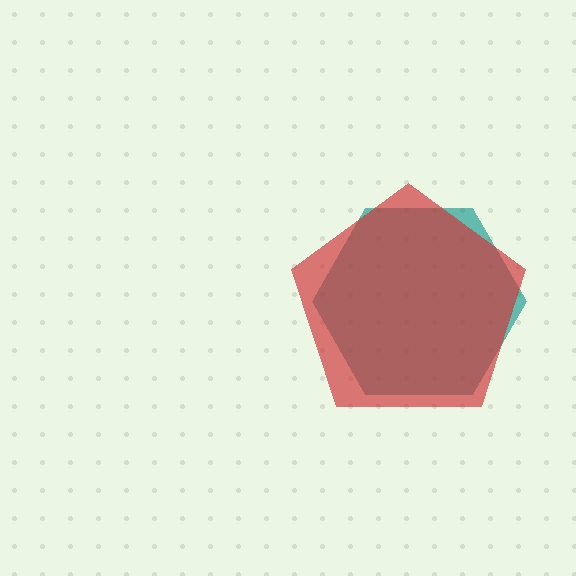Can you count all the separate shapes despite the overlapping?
Yes, there are 2 separate shapes.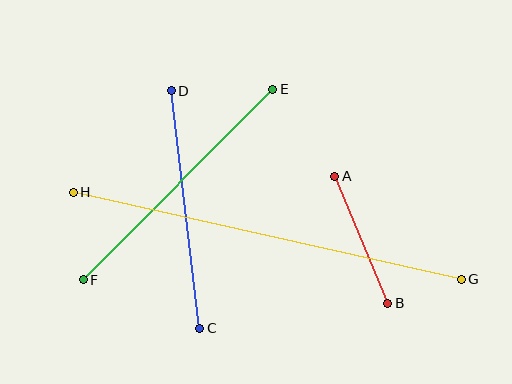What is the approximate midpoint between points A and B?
The midpoint is at approximately (361, 240) pixels.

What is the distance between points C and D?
The distance is approximately 239 pixels.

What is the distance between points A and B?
The distance is approximately 138 pixels.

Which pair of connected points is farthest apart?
Points G and H are farthest apart.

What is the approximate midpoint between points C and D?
The midpoint is at approximately (185, 210) pixels.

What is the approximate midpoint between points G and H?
The midpoint is at approximately (267, 236) pixels.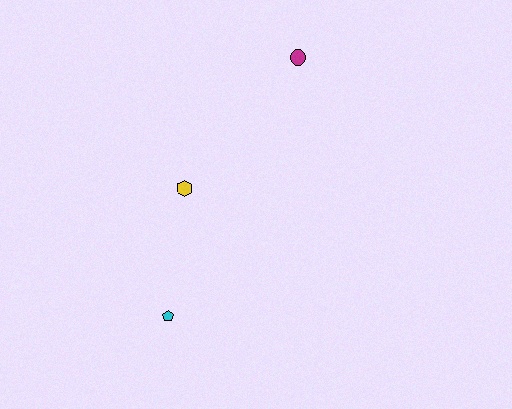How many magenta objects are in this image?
There is 1 magenta object.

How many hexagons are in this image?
There is 1 hexagon.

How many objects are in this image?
There are 3 objects.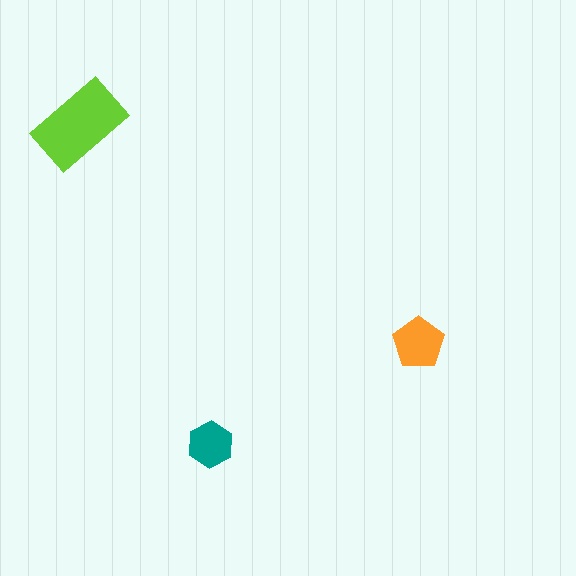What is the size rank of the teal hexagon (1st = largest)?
3rd.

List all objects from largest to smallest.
The lime rectangle, the orange pentagon, the teal hexagon.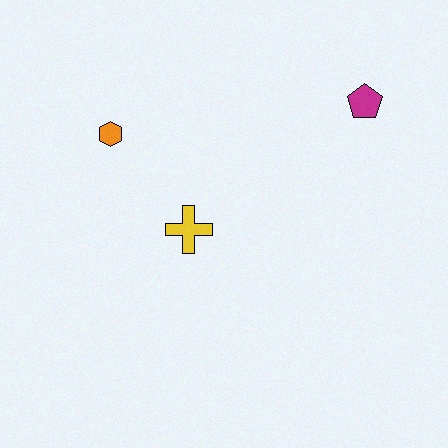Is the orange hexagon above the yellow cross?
Yes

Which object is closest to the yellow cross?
The orange hexagon is closest to the yellow cross.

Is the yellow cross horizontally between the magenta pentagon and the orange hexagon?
Yes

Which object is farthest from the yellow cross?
The magenta pentagon is farthest from the yellow cross.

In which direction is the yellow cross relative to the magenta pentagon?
The yellow cross is to the left of the magenta pentagon.